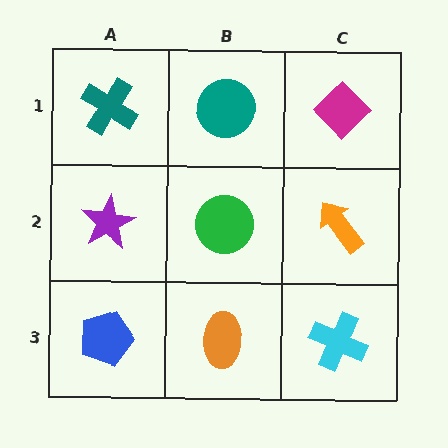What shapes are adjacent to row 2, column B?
A teal circle (row 1, column B), an orange ellipse (row 3, column B), a purple star (row 2, column A), an orange arrow (row 2, column C).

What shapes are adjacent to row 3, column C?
An orange arrow (row 2, column C), an orange ellipse (row 3, column B).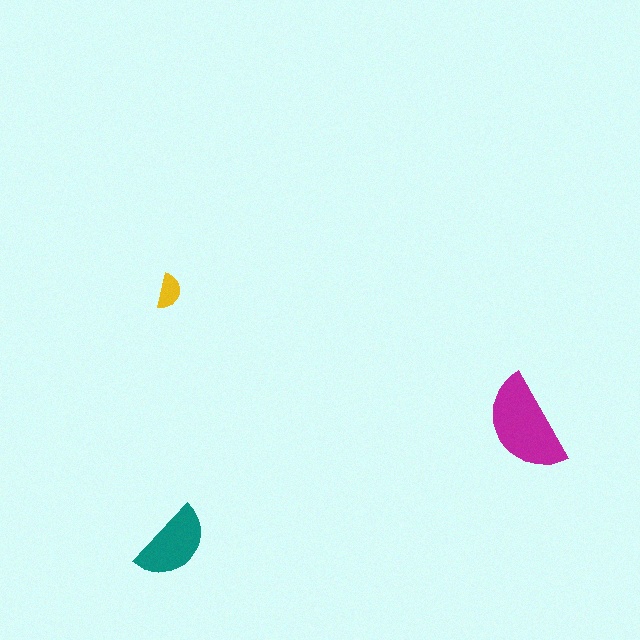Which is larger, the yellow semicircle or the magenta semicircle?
The magenta one.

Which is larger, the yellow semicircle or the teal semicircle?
The teal one.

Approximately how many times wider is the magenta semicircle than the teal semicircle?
About 1.5 times wider.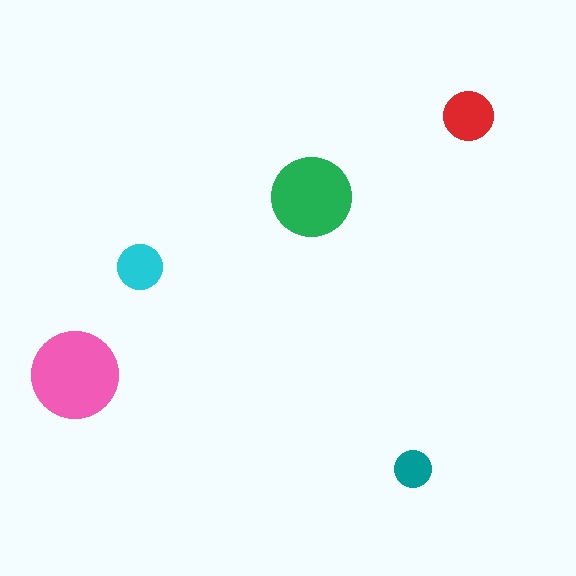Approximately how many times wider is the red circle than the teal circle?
About 1.5 times wider.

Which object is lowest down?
The teal circle is bottommost.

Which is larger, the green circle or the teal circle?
The green one.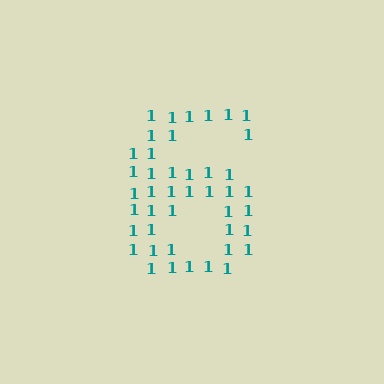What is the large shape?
The large shape is the digit 6.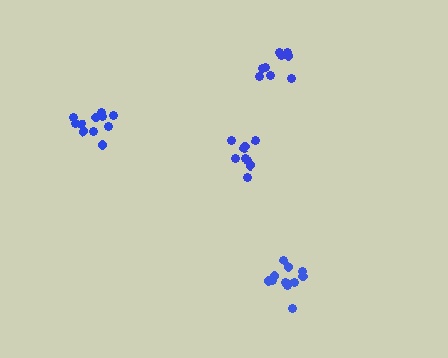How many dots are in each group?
Group 1: 11 dots, Group 2: 9 dots, Group 3: 12 dots, Group 4: 9 dots (41 total).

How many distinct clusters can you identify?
There are 4 distinct clusters.